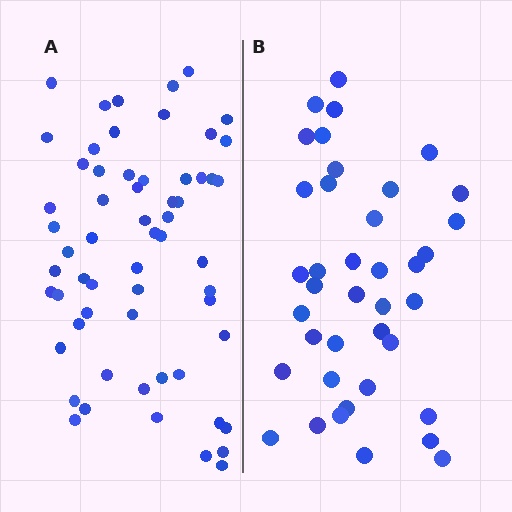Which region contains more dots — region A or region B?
Region A (the left region) has more dots.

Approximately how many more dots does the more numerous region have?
Region A has approximately 20 more dots than region B.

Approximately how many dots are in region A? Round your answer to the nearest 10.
About 60 dots.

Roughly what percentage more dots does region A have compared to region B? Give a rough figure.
About 55% more.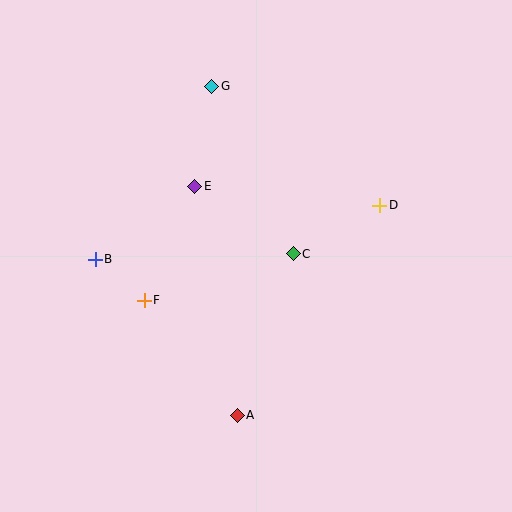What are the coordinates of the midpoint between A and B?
The midpoint between A and B is at (166, 337).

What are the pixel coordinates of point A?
Point A is at (237, 415).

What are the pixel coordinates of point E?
Point E is at (195, 186).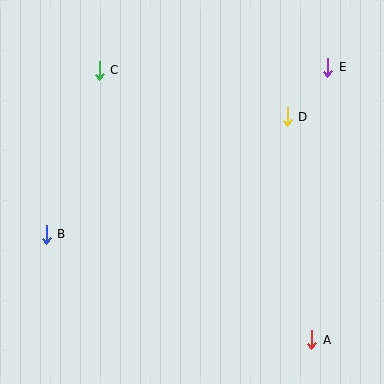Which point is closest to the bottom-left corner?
Point B is closest to the bottom-left corner.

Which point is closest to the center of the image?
Point D at (287, 117) is closest to the center.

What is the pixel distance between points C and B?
The distance between C and B is 172 pixels.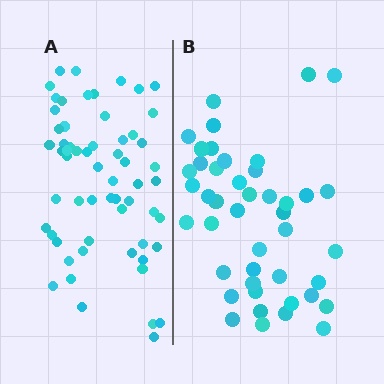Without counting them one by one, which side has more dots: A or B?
Region A (the left region) has more dots.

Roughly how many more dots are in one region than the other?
Region A has approximately 15 more dots than region B.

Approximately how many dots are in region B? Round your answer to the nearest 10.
About 40 dots. (The exact count is 44, which rounds to 40.)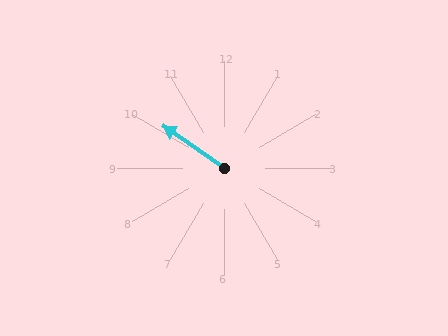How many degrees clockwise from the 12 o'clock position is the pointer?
Approximately 305 degrees.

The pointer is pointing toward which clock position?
Roughly 10 o'clock.